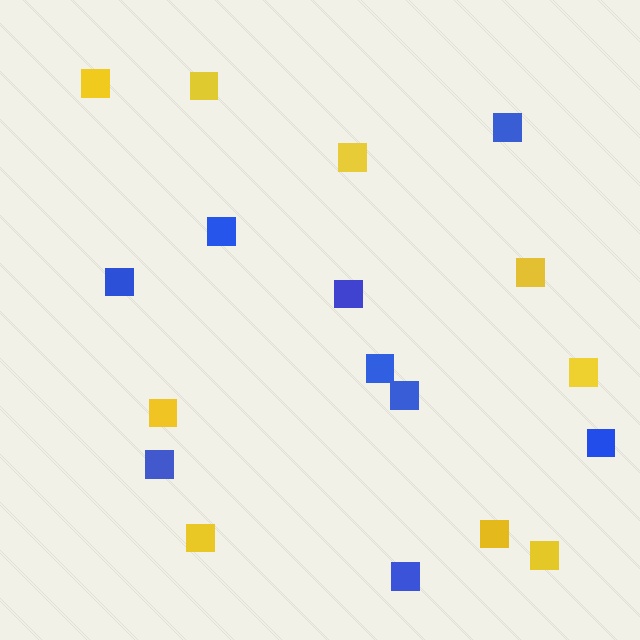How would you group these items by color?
There are 2 groups: one group of yellow squares (9) and one group of blue squares (9).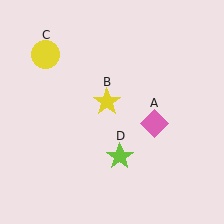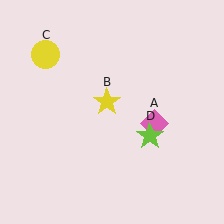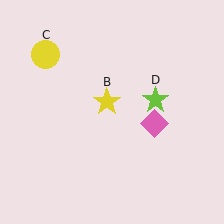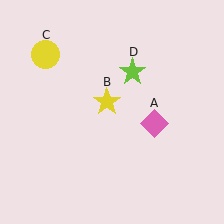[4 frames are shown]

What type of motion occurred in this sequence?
The lime star (object D) rotated counterclockwise around the center of the scene.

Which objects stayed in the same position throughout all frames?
Pink diamond (object A) and yellow star (object B) and yellow circle (object C) remained stationary.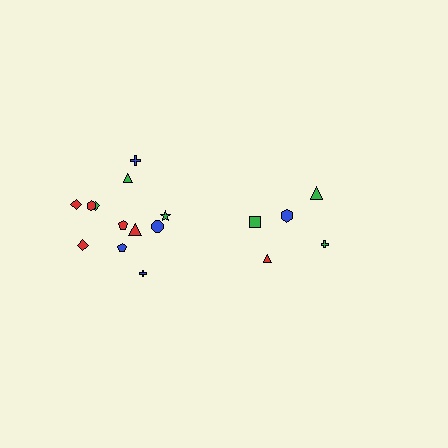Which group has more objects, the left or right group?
The left group.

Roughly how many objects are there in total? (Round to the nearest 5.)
Roughly 15 objects in total.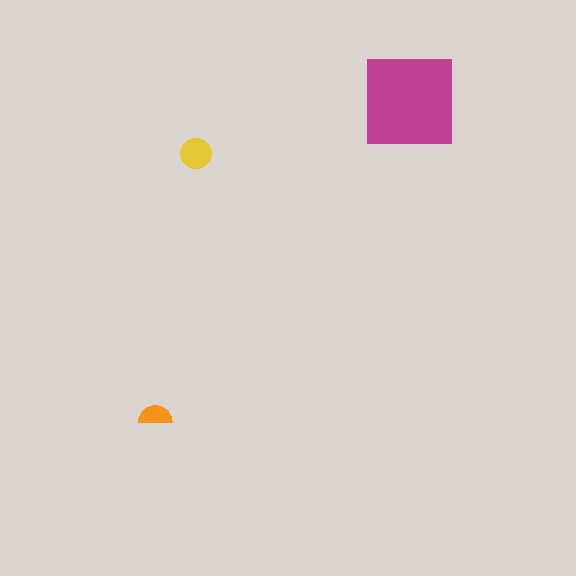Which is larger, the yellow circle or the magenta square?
The magenta square.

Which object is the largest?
The magenta square.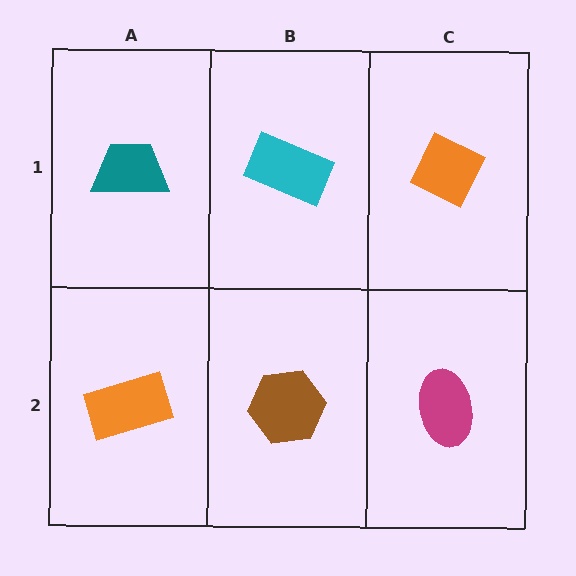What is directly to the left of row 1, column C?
A cyan rectangle.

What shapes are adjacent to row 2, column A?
A teal trapezoid (row 1, column A), a brown hexagon (row 2, column B).